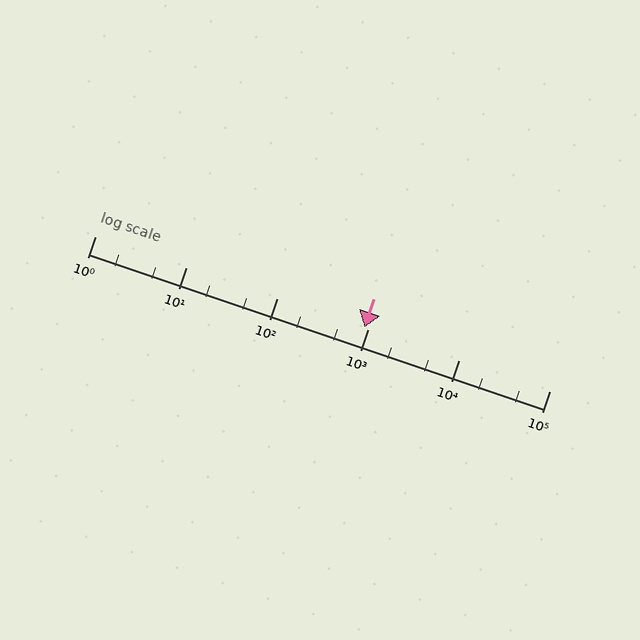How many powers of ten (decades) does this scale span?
The scale spans 5 decades, from 1 to 100000.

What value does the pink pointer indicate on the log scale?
The pointer indicates approximately 910.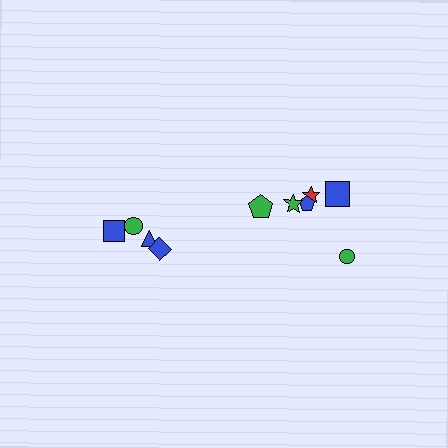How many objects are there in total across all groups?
There are 10 objects.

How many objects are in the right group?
There are 6 objects.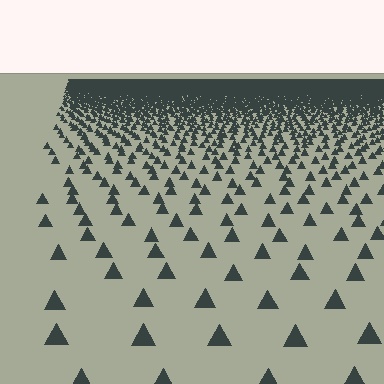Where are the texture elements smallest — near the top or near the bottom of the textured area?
Near the top.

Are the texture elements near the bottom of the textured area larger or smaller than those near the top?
Larger. Near the bottom, elements are closer to the viewer and appear at a bigger on-screen size.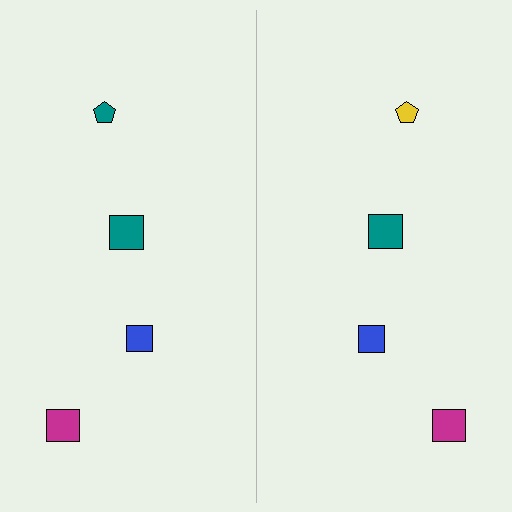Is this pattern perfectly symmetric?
No, the pattern is not perfectly symmetric. The yellow pentagon on the right side breaks the symmetry — its mirror counterpart is teal.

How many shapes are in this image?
There are 8 shapes in this image.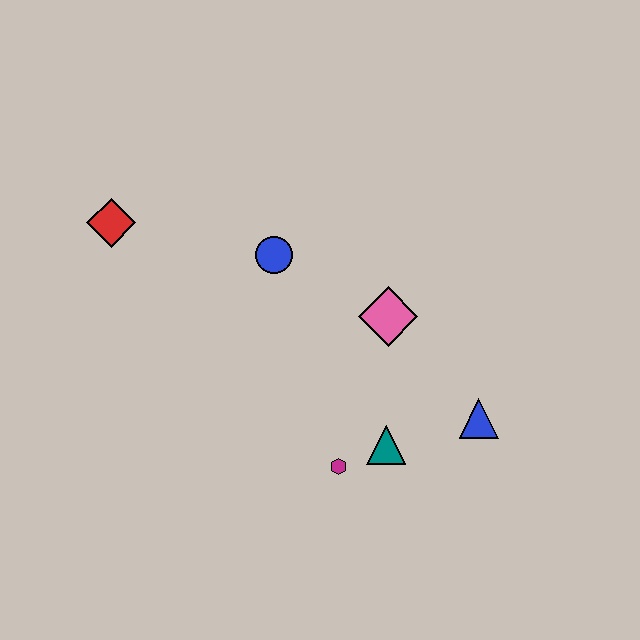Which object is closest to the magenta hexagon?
The teal triangle is closest to the magenta hexagon.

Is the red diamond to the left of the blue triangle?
Yes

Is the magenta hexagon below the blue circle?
Yes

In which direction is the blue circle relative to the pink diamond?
The blue circle is to the left of the pink diamond.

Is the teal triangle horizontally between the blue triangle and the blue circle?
Yes